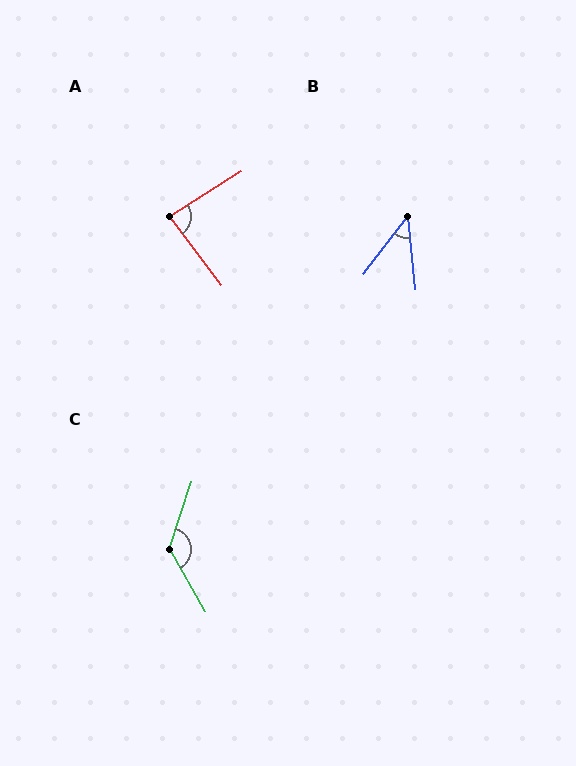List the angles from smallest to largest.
B (43°), A (85°), C (132°).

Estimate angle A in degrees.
Approximately 85 degrees.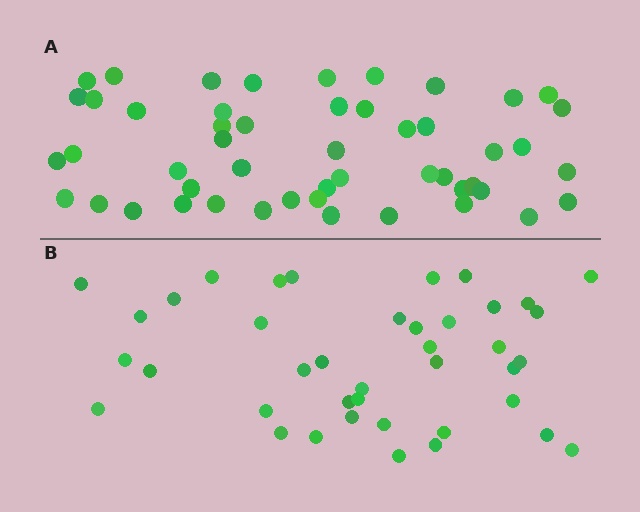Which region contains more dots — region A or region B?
Region A (the top region) has more dots.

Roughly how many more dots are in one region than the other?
Region A has roughly 10 or so more dots than region B.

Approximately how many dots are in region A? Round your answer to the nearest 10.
About 50 dots.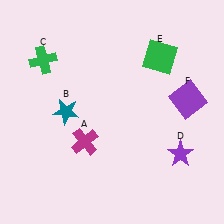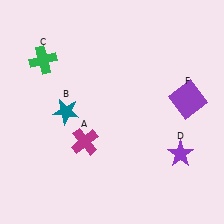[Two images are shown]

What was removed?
The green square (E) was removed in Image 2.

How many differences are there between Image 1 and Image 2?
There is 1 difference between the two images.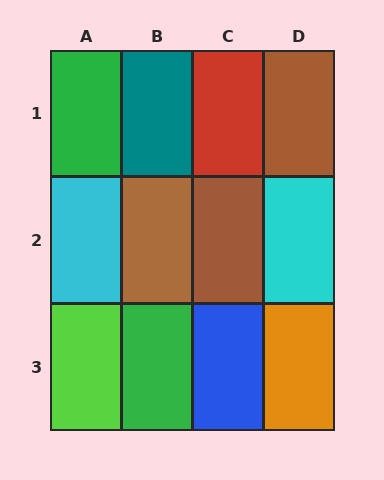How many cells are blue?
1 cell is blue.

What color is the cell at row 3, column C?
Blue.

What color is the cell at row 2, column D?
Cyan.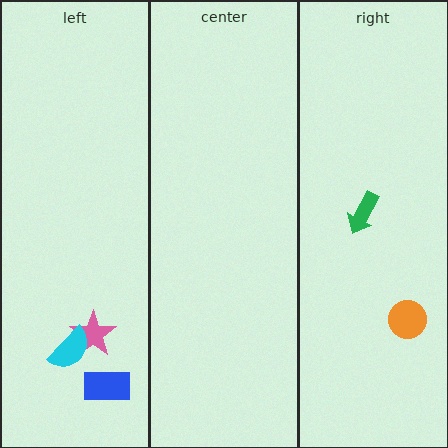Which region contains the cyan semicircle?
The left region.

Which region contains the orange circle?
The right region.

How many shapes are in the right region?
2.